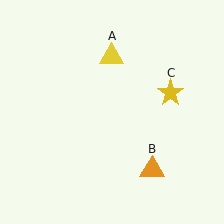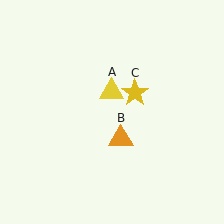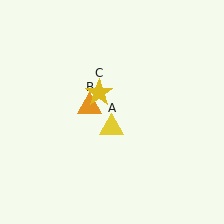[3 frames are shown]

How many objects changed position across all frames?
3 objects changed position: yellow triangle (object A), orange triangle (object B), yellow star (object C).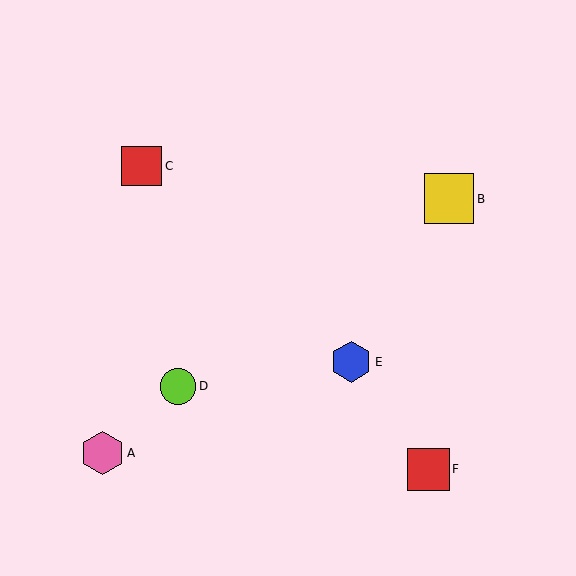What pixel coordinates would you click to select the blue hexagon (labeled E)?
Click at (351, 362) to select the blue hexagon E.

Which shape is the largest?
The yellow square (labeled B) is the largest.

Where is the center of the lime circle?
The center of the lime circle is at (178, 386).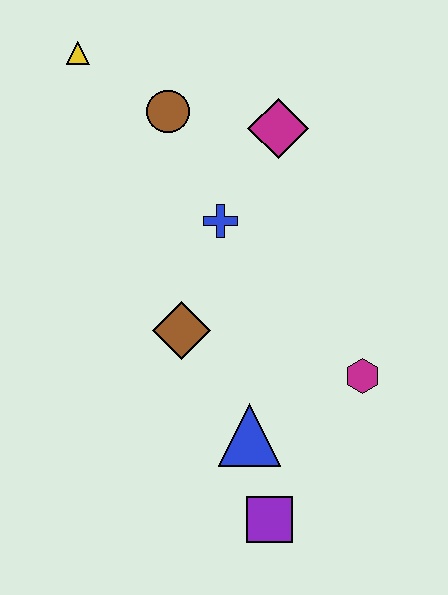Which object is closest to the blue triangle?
The purple square is closest to the blue triangle.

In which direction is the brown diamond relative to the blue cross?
The brown diamond is below the blue cross.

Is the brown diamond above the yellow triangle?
No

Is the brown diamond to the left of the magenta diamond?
Yes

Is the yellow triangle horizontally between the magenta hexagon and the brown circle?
No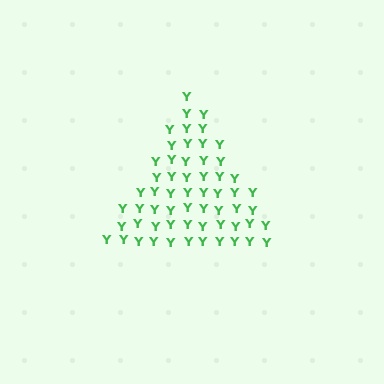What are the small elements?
The small elements are letter Y's.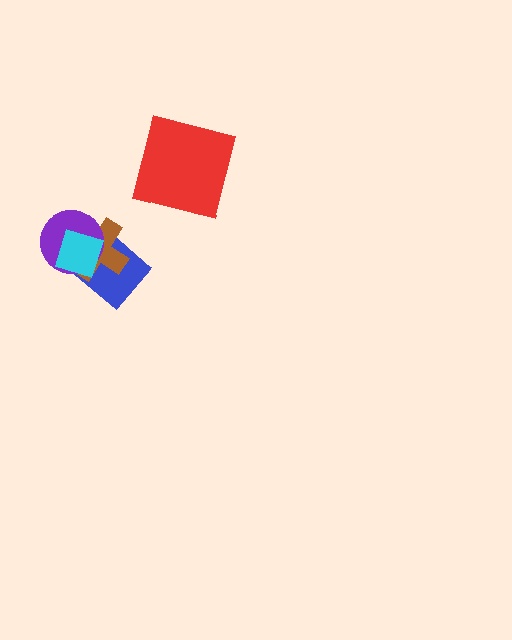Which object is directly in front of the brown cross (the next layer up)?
The purple circle is directly in front of the brown cross.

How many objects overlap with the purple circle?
3 objects overlap with the purple circle.